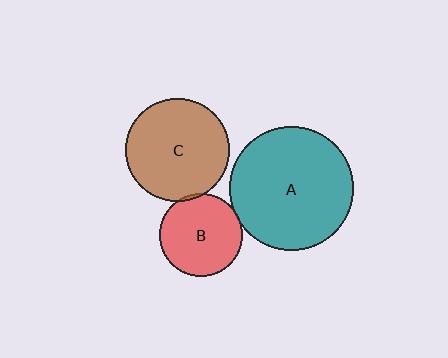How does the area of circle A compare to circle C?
Approximately 1.4 times.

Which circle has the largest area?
Circle A (teal).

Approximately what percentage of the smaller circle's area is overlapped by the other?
Approximately 5%.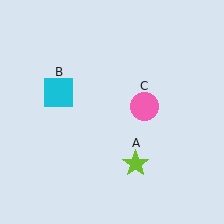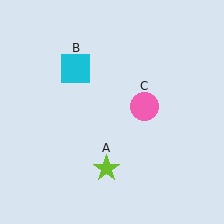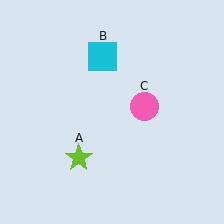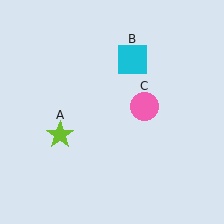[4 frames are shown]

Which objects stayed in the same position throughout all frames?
Pink circle (object C) remained stationary.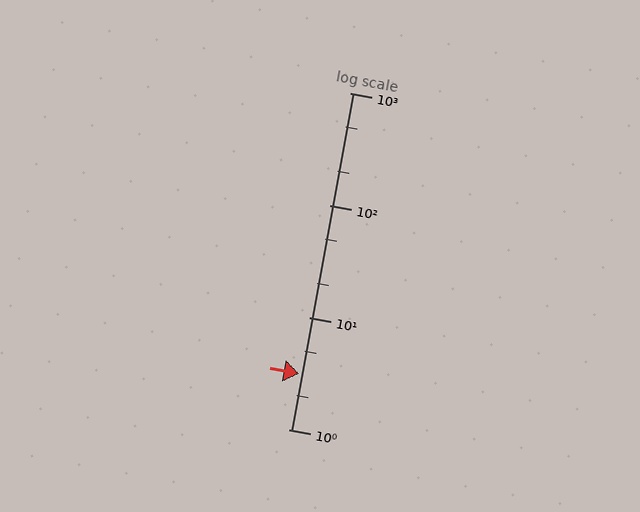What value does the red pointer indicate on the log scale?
The pointer indicates approximately 3.1.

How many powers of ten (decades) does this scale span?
The scale spans 3 decades, from 1 to 1000.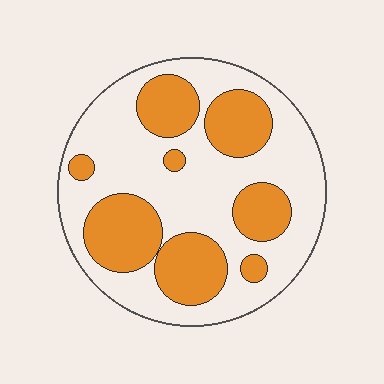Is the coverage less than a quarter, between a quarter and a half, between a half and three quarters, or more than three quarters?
Between a quarter and a half.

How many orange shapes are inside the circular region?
8.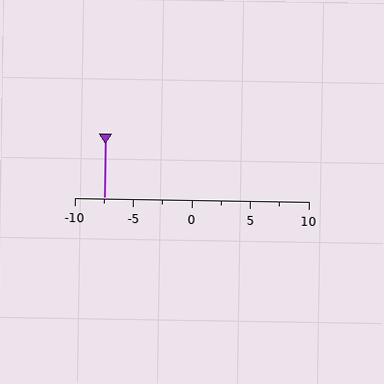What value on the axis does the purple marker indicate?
The marker indicates approximately -7.5.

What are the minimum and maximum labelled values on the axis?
The axis runs from -10 to 10.